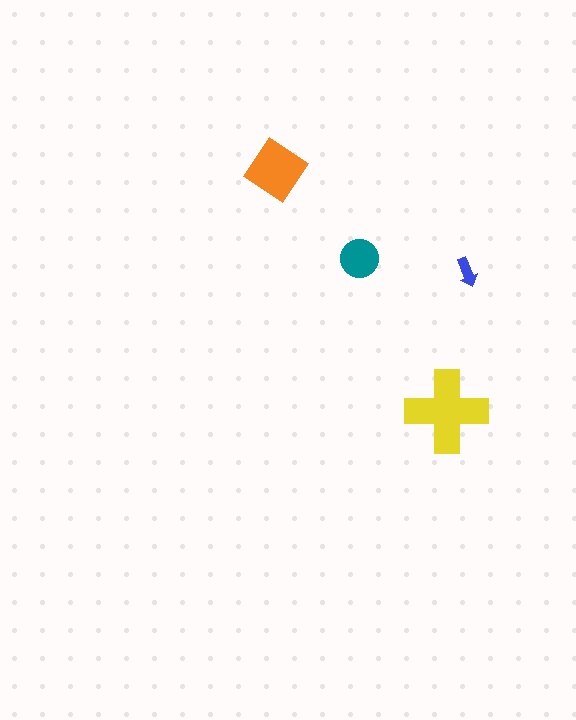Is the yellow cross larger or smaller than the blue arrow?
Larger.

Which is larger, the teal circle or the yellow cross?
The yellow cross.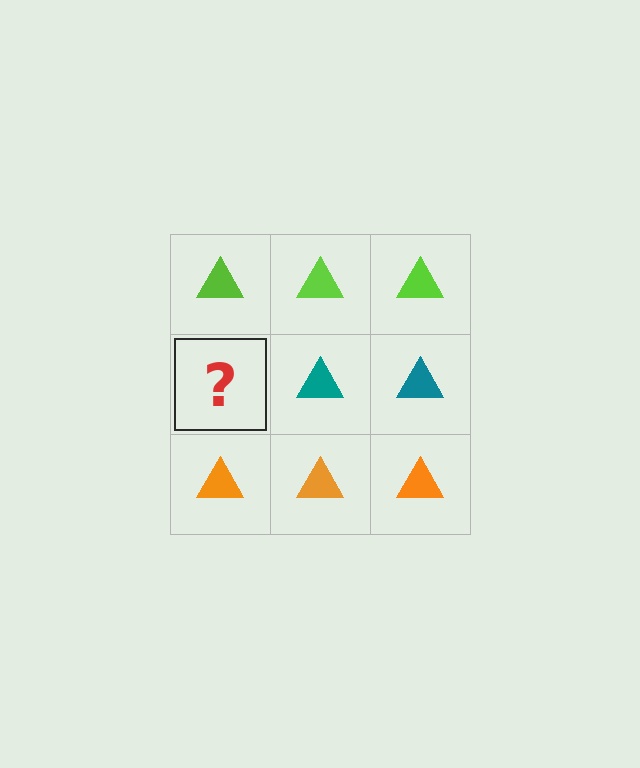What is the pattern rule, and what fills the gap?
The rule is that each row has a consistent color. The gap should be filled with a teal triangle.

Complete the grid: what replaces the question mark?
The question mark should be replaced with a teal triangle.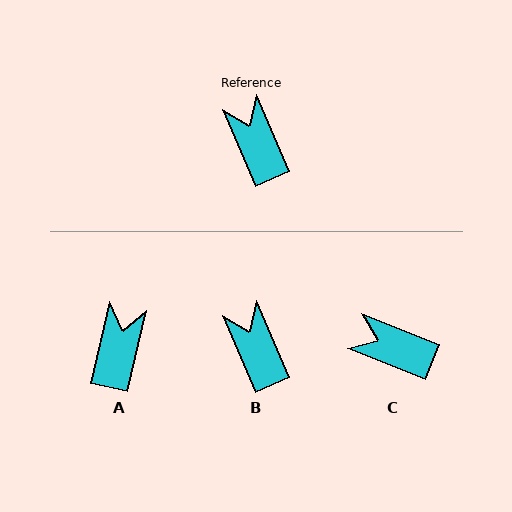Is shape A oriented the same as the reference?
No, it is off by about 36 degrees.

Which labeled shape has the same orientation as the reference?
B.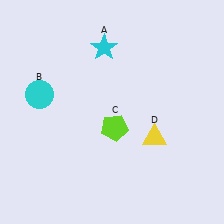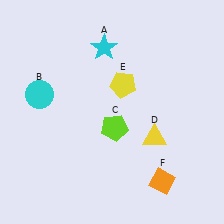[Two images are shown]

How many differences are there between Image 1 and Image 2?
There are 2 differences between the two images.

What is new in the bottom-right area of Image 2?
An orange diamond (F) was added in the bottom-right area of Image 2.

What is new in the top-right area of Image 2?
A yellow pentagon (E) was added in the top-right area of Image 2.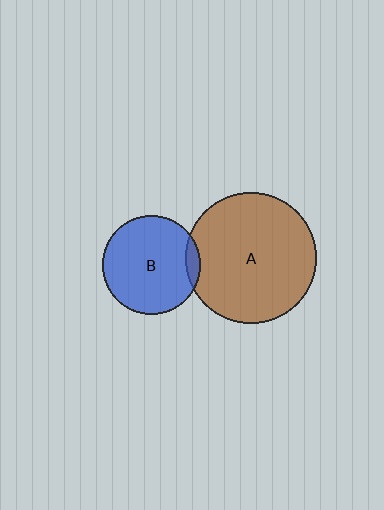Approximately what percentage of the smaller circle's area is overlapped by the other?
Approximately 5%.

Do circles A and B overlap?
Yes.